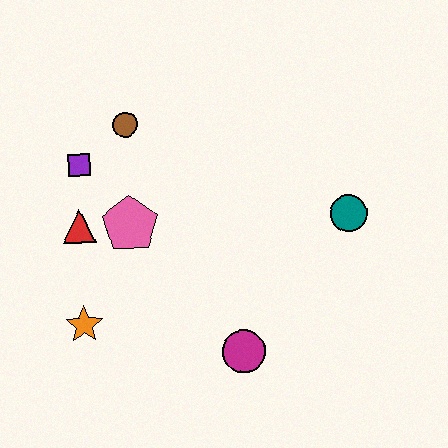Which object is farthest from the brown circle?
The magenta circle is farthest from the brown circle.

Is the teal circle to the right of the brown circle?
Yes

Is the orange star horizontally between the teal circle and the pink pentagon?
No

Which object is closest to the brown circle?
The purple square is closest to the brown circle.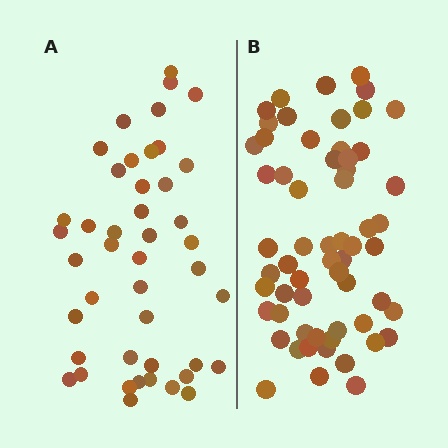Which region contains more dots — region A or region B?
Region B (the right region) has more dots.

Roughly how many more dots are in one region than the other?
Region B has approximately 15 more dots than region A.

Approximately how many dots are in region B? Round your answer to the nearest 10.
About 60 dots.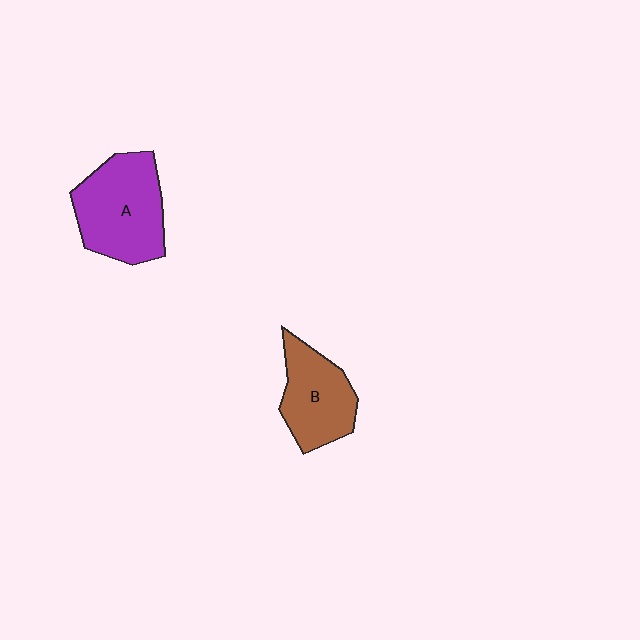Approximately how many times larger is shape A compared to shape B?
Approximately 1.3 times.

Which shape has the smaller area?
Shape B (brown).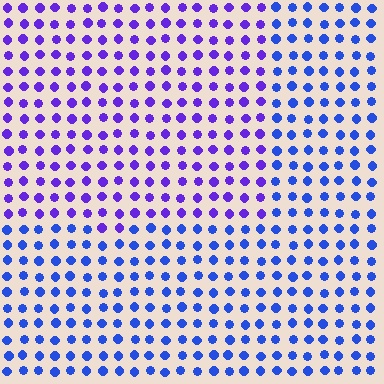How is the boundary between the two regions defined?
The boundary is defined purely by a slight shift in hue (about 34 degrees). Spacing, size, and orientation are identical on both sides.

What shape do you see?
I see a rectangle.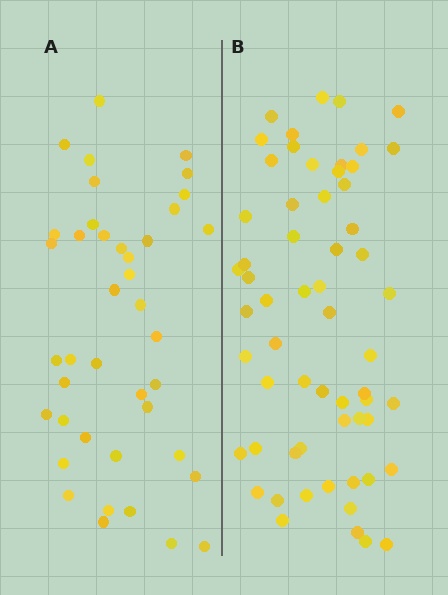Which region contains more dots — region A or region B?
Region B (the right region) has more dots.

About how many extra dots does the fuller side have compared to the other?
Region B has approximately 20 more dots than region A.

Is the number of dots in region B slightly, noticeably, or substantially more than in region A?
Region B has substantially more. The ratio is roughly 1.5 to 1.